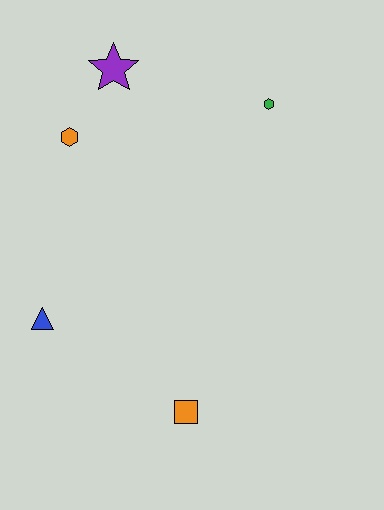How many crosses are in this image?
There are no crosses.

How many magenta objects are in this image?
There are no magenta objects.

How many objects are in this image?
There are 5 objects.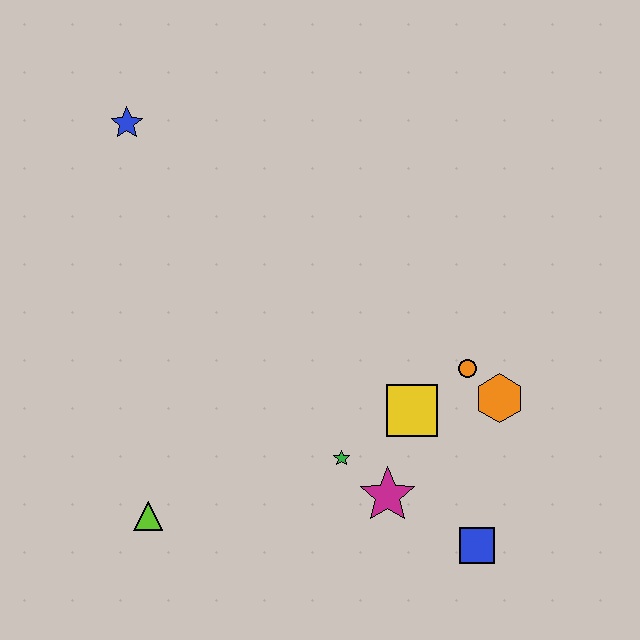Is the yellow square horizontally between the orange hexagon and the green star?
Yes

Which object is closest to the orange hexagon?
The orange circle is closest to the orange hexagon.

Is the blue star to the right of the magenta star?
No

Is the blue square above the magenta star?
No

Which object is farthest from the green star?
The blue star is farthest from the green star.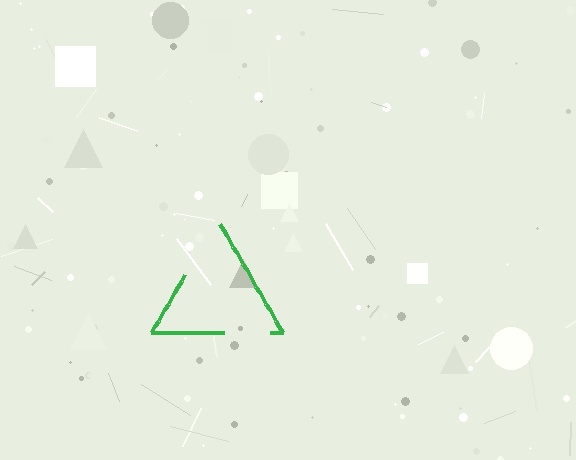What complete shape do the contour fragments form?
The contour fragments form a triangle.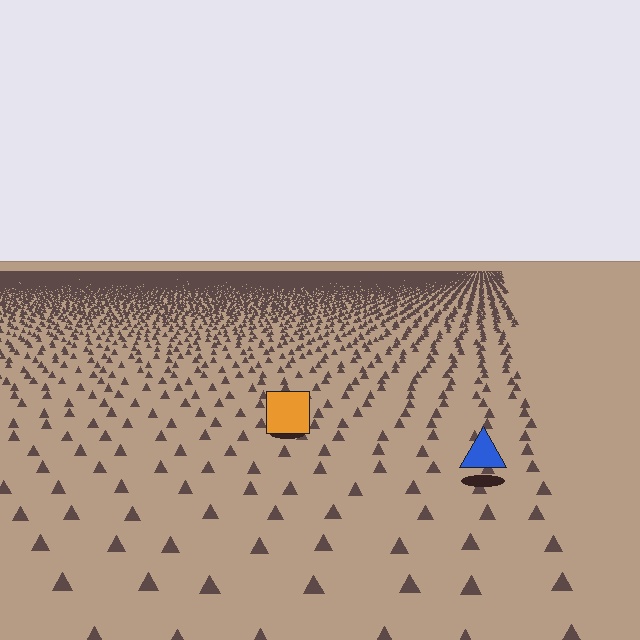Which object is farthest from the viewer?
The orange square is farthest from the viewer. It appears smaller and the ground texture around it is denser.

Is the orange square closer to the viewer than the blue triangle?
No. The blue triangle is closer — you can tell from the texture gradient: the ground texture is coarser near it.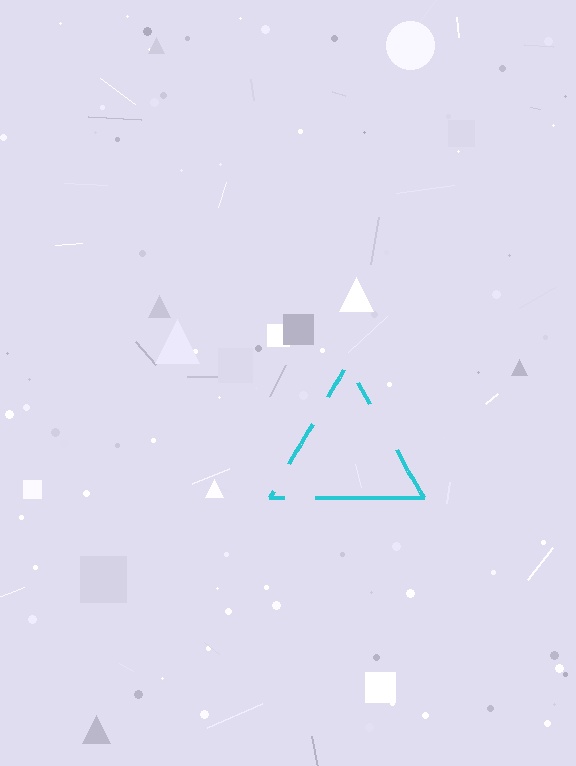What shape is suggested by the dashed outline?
The dashed outline suggests a triangle.